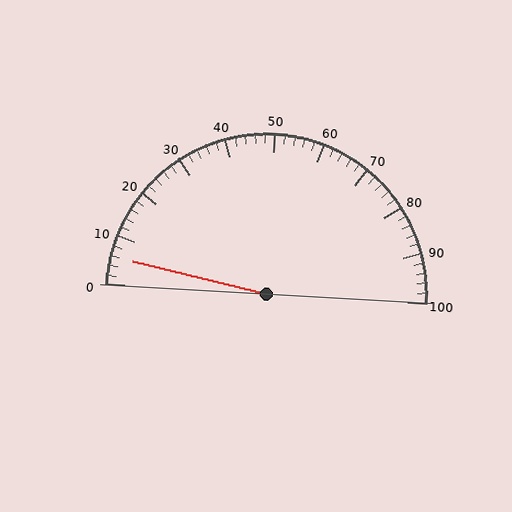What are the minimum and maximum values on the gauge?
The gauge ranges from 0 to 100.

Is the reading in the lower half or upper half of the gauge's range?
The reading is in the lower half of the range (0 to 100).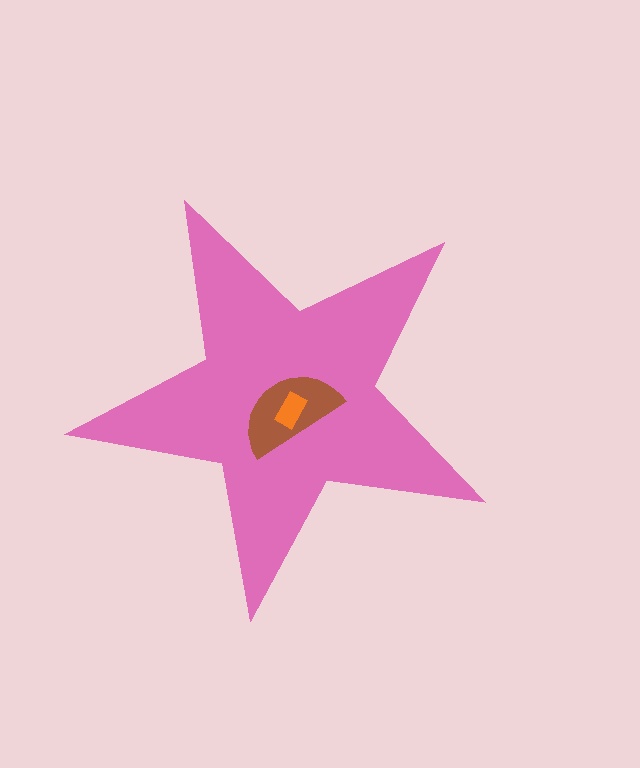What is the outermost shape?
The pink star.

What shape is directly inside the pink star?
The brown semicircle.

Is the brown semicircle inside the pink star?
Yes.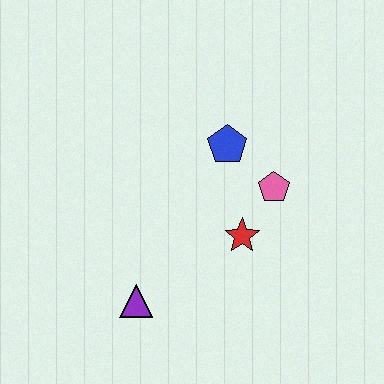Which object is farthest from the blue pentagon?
The purple triangle is farthest from the blue pentagon.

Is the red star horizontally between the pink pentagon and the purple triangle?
Yes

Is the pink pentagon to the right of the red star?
Yes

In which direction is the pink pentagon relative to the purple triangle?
The pink pentagon is to the right of the purple triangle.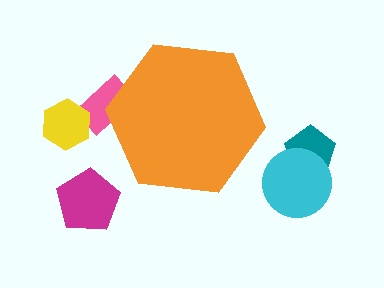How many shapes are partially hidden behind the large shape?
1 shape is partially hidden.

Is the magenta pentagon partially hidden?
No, the magenta pentagon is fully visible.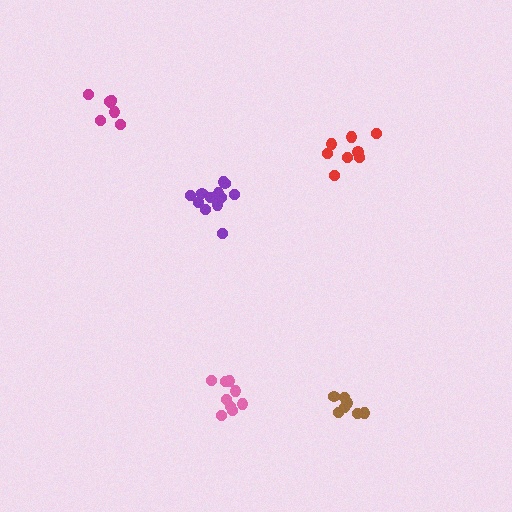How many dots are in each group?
Group 1: 7 dots, Group 2: 8 dots, Group 3: 9 dots, Group 4: 12 dots, Group 5: 7 dots (43 total).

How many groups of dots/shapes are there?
There are 5 groups.